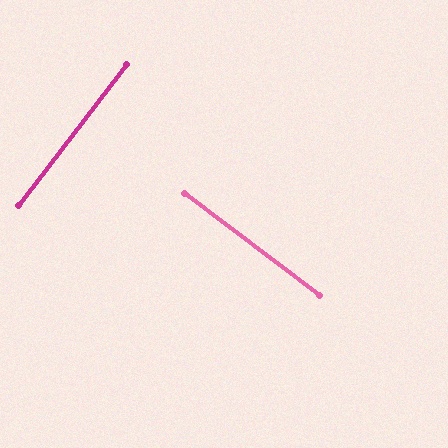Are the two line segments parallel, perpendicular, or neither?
Perpendicular — they meet at approximately 90°.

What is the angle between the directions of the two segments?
Approximately 90 degrees.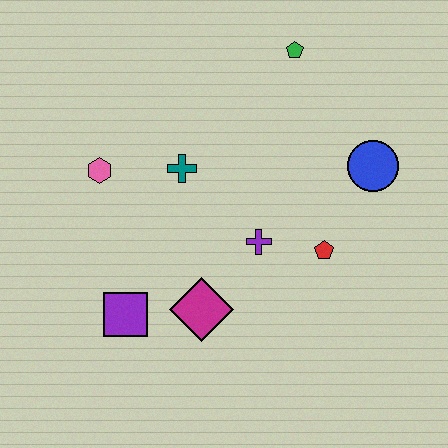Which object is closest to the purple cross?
The red pentagon is closest to the purple cross.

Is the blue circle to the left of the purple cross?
No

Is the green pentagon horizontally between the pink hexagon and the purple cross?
No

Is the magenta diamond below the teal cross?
Yes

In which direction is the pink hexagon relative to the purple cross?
The pink hexagon is to the left of the purple cross.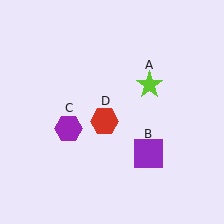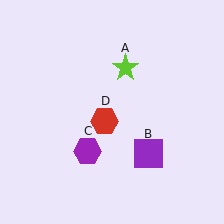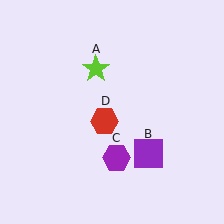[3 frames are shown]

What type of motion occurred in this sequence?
The lime star (object A), purple hexagon (object C) rotated counterclockwise around the center of the scene.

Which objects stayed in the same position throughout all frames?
Purple square (object B) and red hexagon (object D) remained stationary.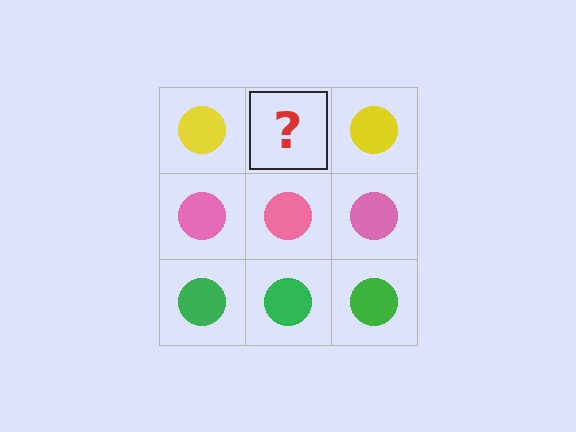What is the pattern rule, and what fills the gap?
The rule is that each row has a consistent color. The gap should be filled with a yellow circle.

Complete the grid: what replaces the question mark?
The question mark should be replaced with a yellow circle.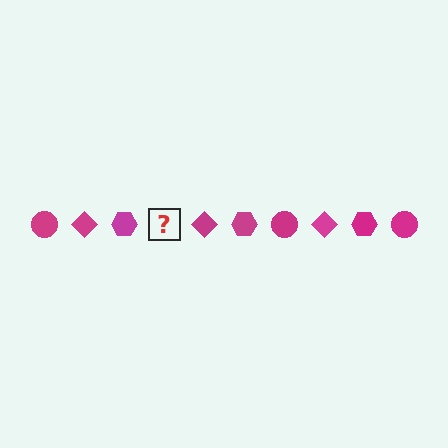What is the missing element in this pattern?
The missing element is a magenta circle.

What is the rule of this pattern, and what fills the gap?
The rule is that the pattern cycles through circle, diamond, hexagon shapes in magenta. The gap should be filled with a magenta circle.